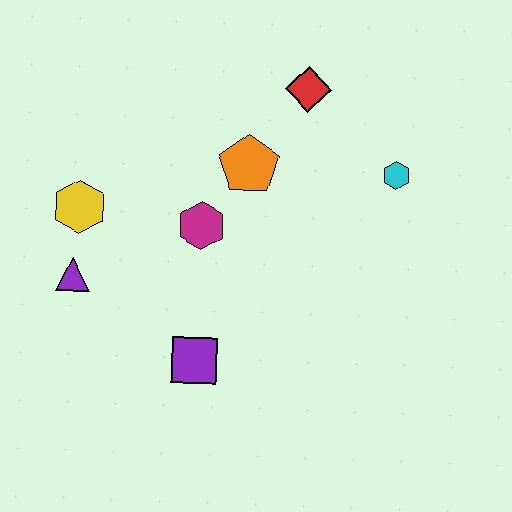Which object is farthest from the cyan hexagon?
The purple triangle is farthest from the cyan hexagon.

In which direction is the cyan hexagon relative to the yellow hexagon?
The cyan hexagon is to the right of the yellow hexagon.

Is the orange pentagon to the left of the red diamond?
Yes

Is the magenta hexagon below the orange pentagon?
Yes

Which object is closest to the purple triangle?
The yellow hexagon is closest to the purple triangle.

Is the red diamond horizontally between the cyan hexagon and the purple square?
Yes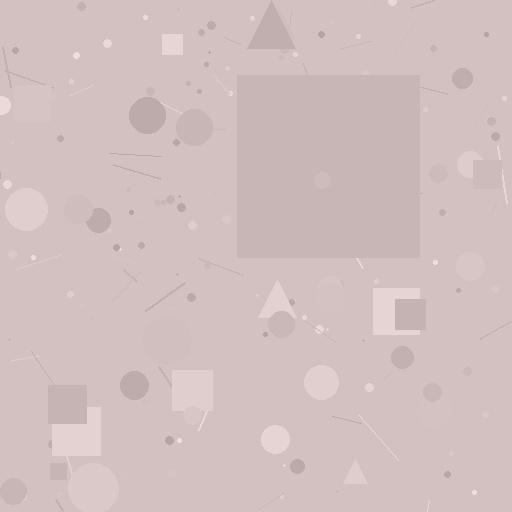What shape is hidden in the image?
A square is hidden in the image.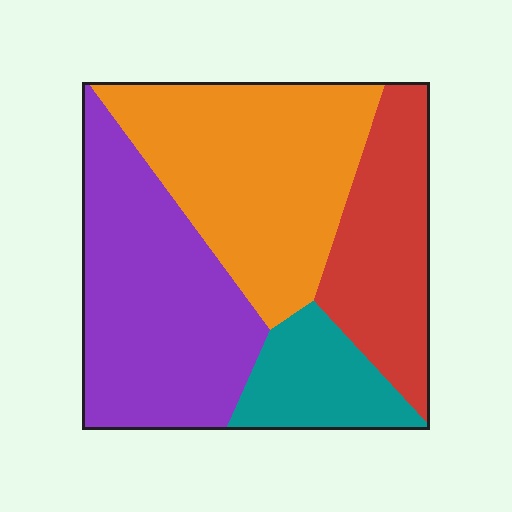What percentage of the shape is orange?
Orange takes up about one third (1/3) of the shape.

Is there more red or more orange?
Orange.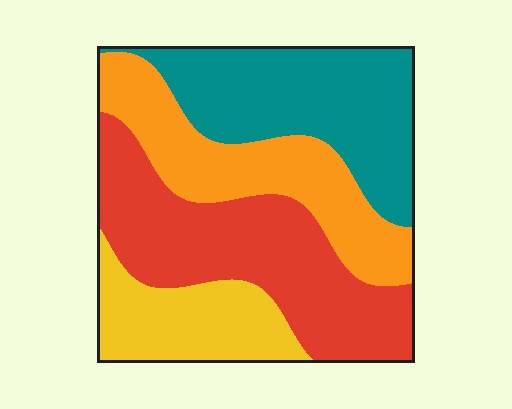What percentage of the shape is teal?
Teal covers 28% of the shape.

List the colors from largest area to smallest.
From largest to smallest: red, teal, orange, yellow.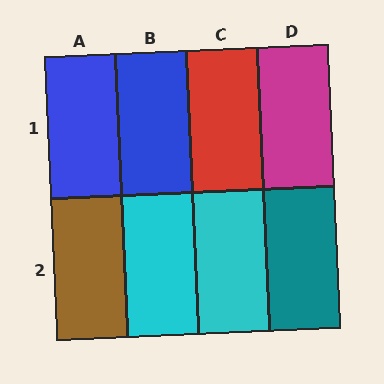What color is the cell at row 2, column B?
Cyan.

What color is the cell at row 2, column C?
Cyan.